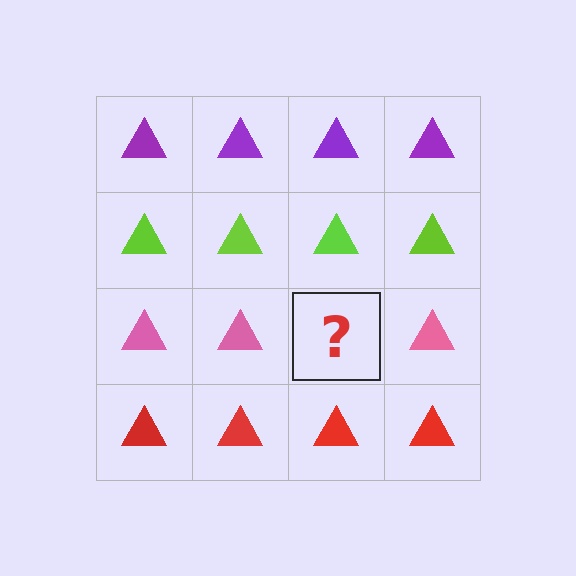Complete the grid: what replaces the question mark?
The question mark should be replaced with a pink triangle.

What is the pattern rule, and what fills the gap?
The rule is that each row has a consistent color. The gap should be filled with a pink triangle.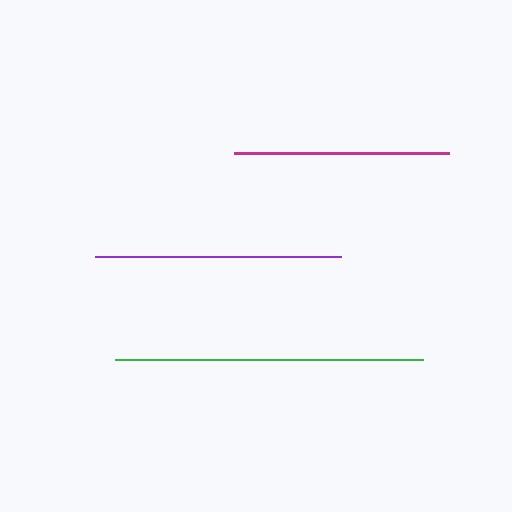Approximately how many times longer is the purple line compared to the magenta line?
The purple line is approximately 1.1 times the length of the magenta line.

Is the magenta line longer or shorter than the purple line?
The purple line is longer than the magenta line.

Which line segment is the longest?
The green line is the longest at approximately 307 pixels.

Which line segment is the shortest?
The magenta line is the shortest at approximately 216 pixels.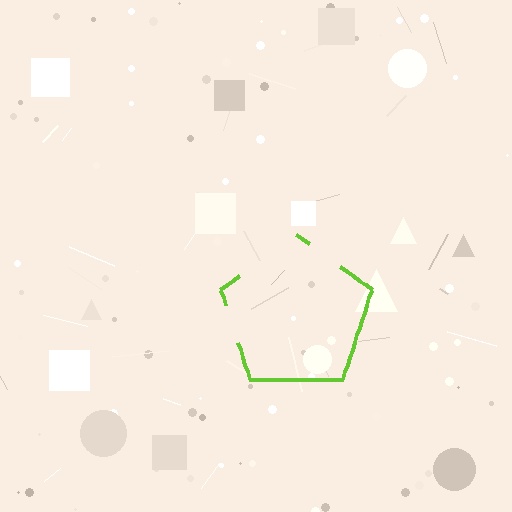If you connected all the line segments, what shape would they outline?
They would outline a pentagon.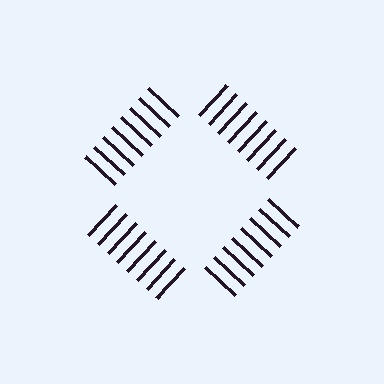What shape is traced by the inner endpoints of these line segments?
An illusory square — the line segments terminate on its edges but no continuous stroke is drawn.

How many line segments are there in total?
32 — 8 along each of the 4 edges.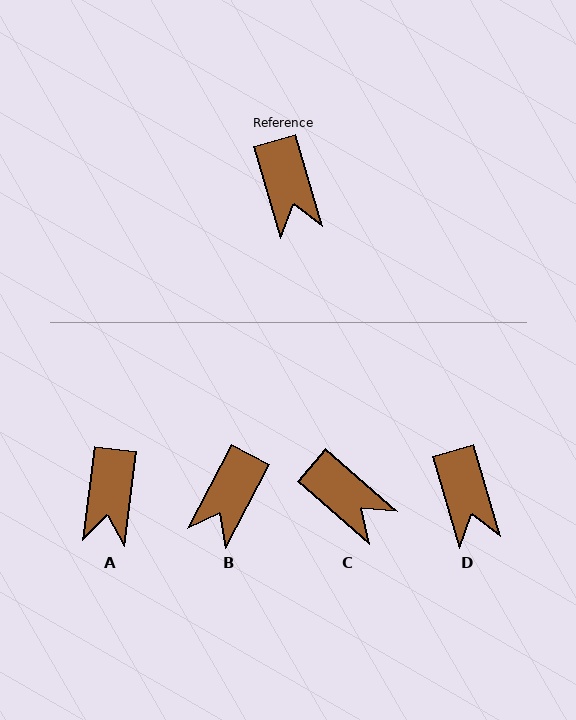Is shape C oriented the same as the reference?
No, it is off by about 32 degrees.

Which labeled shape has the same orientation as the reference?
D.